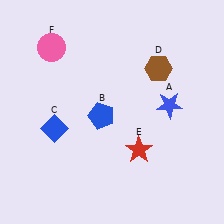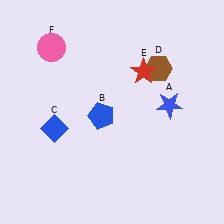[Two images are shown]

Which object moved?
The red star (E) moved up.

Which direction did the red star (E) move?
The red star (E) moved up.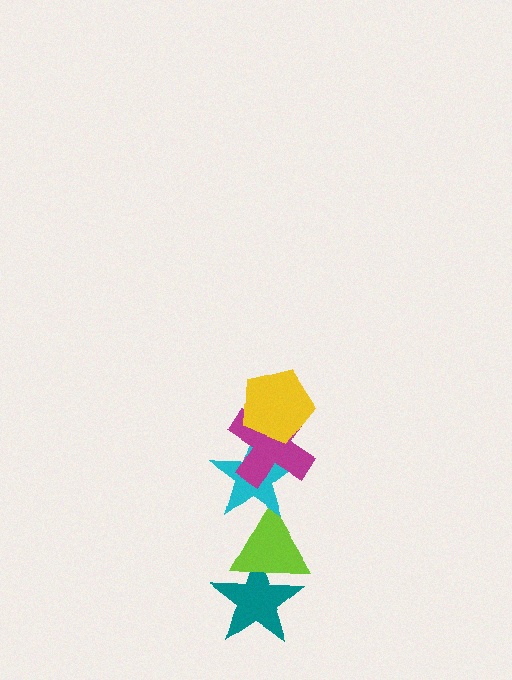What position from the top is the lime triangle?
The lime triangle is 4th from the top.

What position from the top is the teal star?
The teal star is 5th from the top.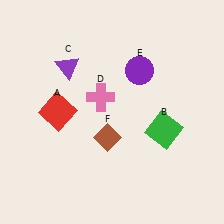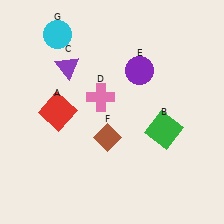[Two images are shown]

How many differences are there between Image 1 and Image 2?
There is 1 difference between the two images.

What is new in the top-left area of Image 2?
A cyan circle (G) was added in the top-left area of Image 2.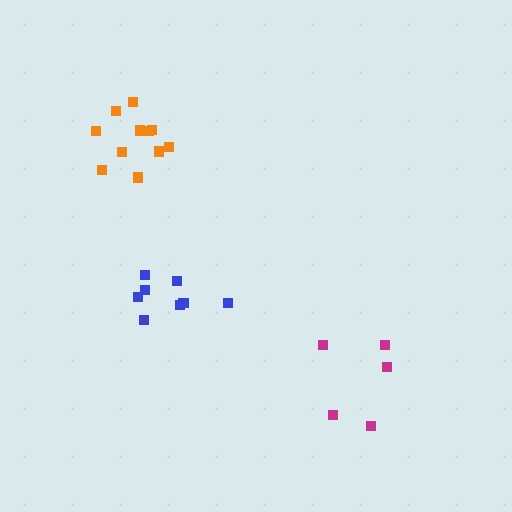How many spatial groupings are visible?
There are 3 spatial groupings.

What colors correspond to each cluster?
The clusters are colored: magenta, blue, orange.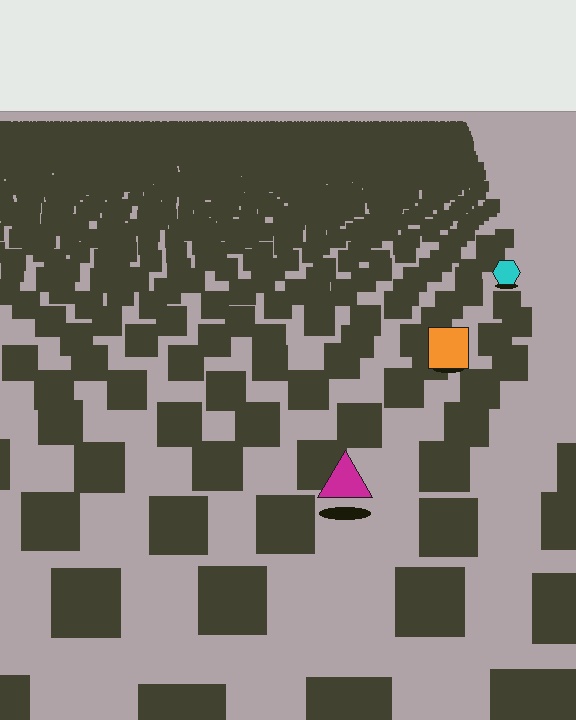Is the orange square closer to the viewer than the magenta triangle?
No. The magenta triangle is closer — you can tell from the texture gradient: the ground texture is coarser near it.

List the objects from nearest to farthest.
From nearest to farthest: the magenta triangle, the orange square, the cyan hexagon.